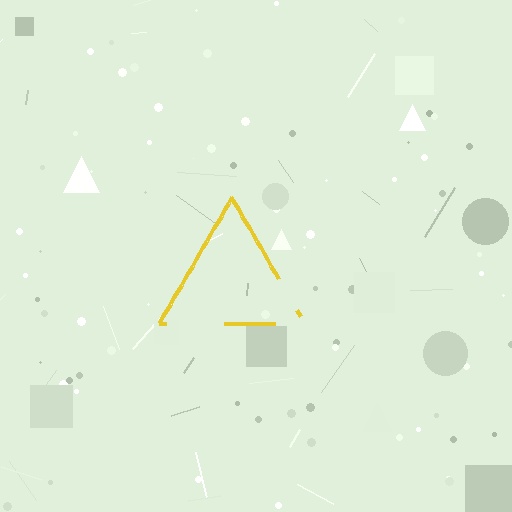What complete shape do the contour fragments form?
The contour fragments form a triangle.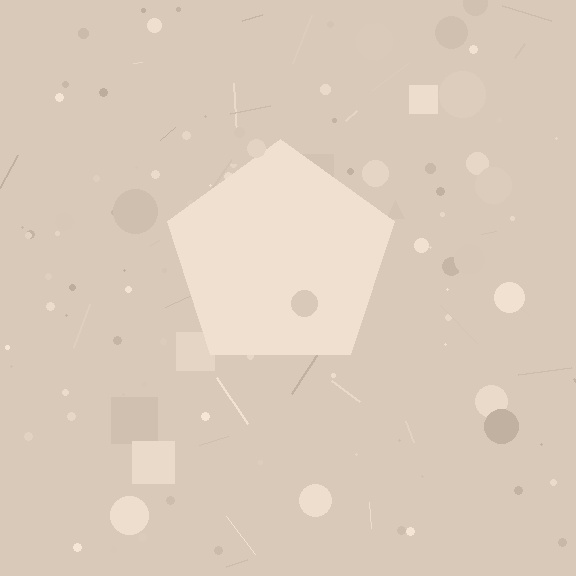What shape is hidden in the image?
A pentagon is hidden in the image.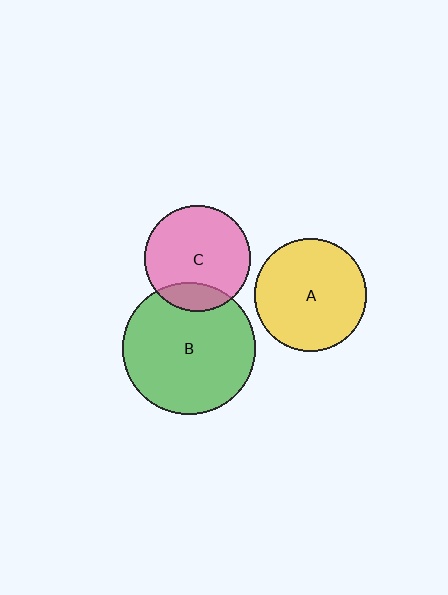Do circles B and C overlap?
Yes.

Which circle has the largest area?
Circle B (green).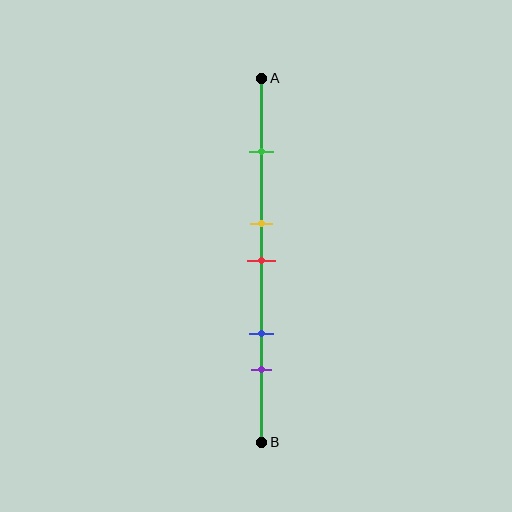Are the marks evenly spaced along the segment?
No, the marks are not evenly spaced.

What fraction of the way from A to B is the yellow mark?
The yellow mark is approximately 40% (0.4) of the way from A to B.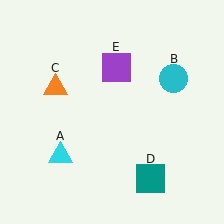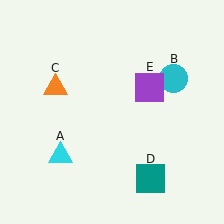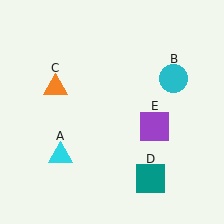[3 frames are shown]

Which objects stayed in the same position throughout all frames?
Cyan triangle (object A) and cyan circle (object B) and orange triangle (object C) and teal square (object D) remained stationary.